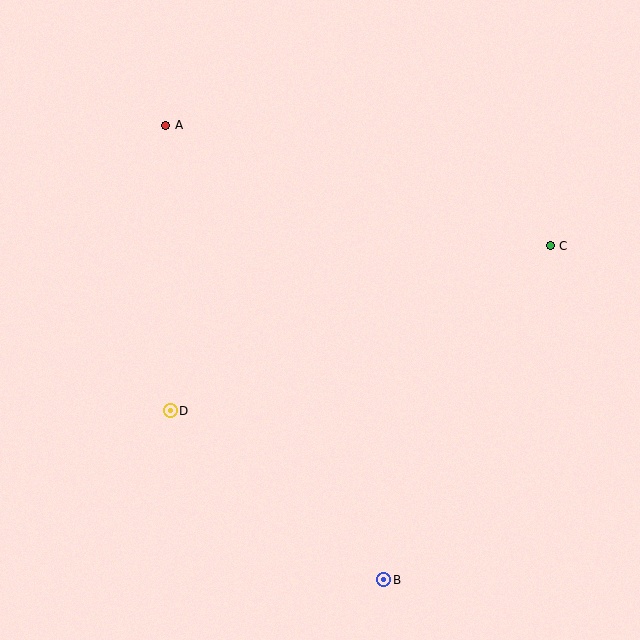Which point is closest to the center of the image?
Point D at (170, 411) is closest to the center.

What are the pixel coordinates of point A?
Point A is at (166, 125).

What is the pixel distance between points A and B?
The distance between A and B is 504 pixels.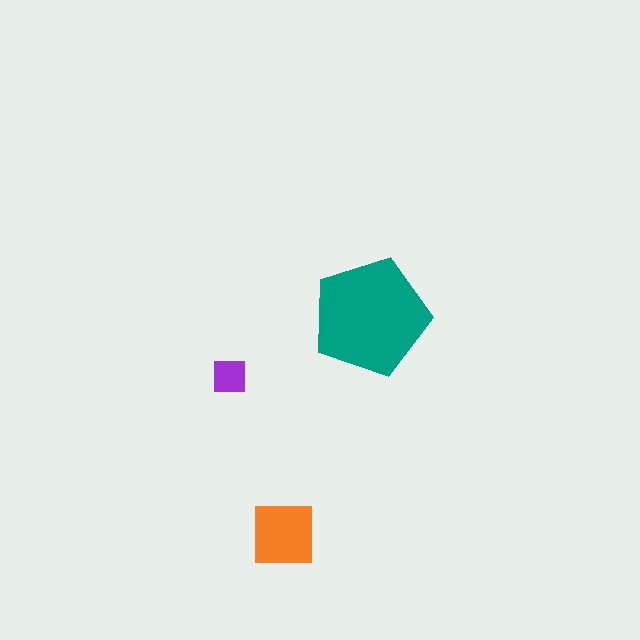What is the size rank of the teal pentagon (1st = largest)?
1st.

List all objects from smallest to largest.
The purple square, the orange square, the teal pentagon.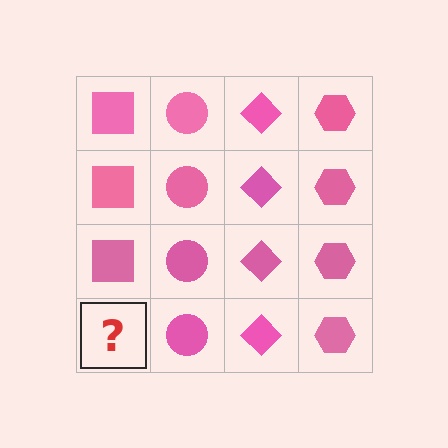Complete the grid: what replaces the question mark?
The question mark should be replaced with a pink square.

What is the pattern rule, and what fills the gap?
The rule is that each column has a consistent shape. The gap should be filled with a pink square.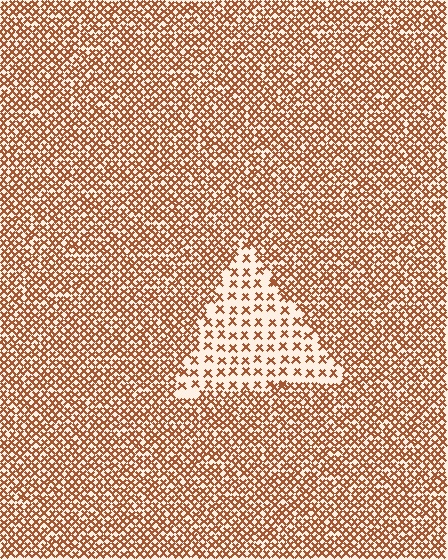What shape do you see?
I see a triangle.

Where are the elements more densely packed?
The elements are more densely packed outside the triangle boundary.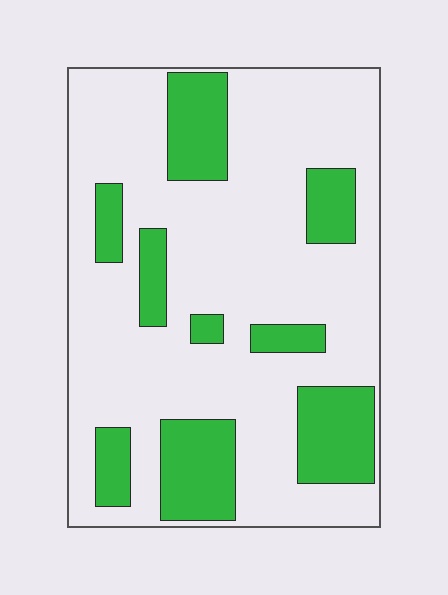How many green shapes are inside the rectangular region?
9.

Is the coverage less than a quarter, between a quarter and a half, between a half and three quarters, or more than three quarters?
Between a quarter and a half.